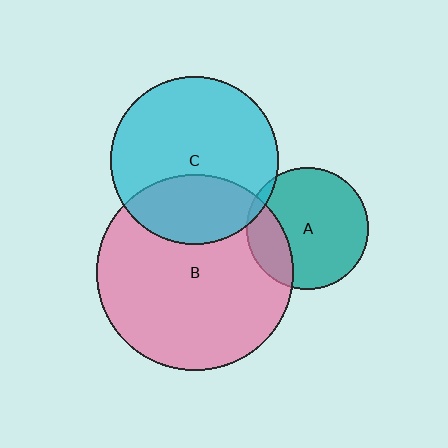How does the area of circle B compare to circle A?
Approximately 2.6 times.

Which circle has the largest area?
Circle B (pink).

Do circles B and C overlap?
Yes.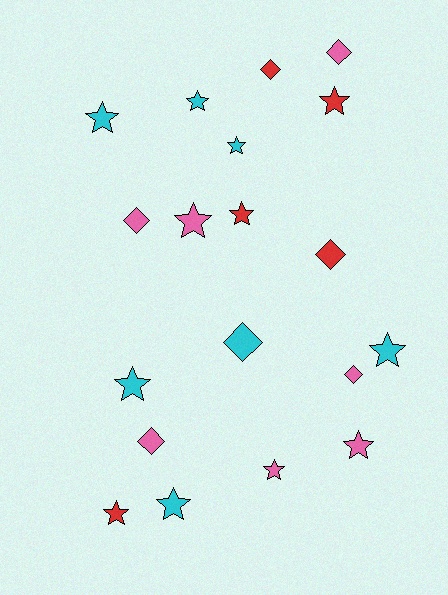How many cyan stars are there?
There are 6 cyan stars.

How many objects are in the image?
There are 19 objects.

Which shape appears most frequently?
Star, with 12 objects.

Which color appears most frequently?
Cyan, with 7 objects.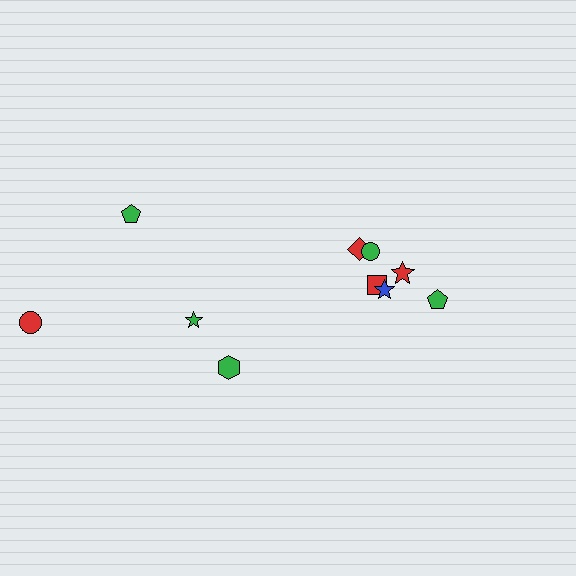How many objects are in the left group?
There are 4 objects.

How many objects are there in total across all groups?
There are 10 objects.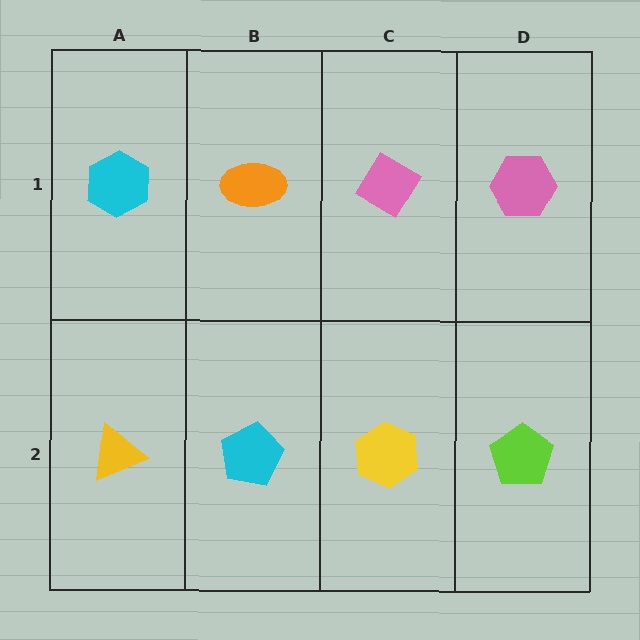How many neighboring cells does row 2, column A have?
2.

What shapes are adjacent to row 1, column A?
A yellow triangle (row 2, column A), an orange ellipse (row 1, column B).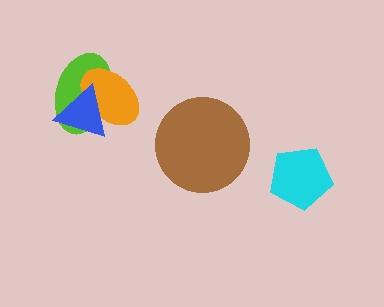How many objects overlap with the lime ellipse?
2 objects overlap with the lime ellipse.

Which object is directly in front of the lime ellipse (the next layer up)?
The orange ellipse is directly in front of the lime ellipse.